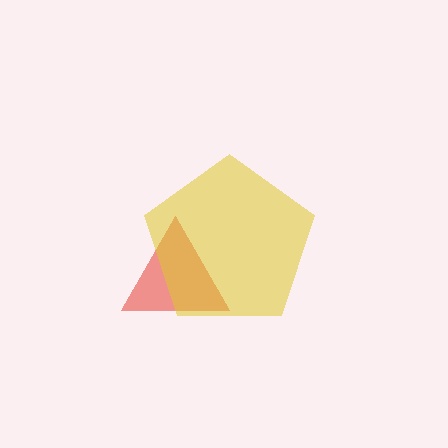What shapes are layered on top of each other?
The layered shapes are: a red triangle, a yellow pentagon.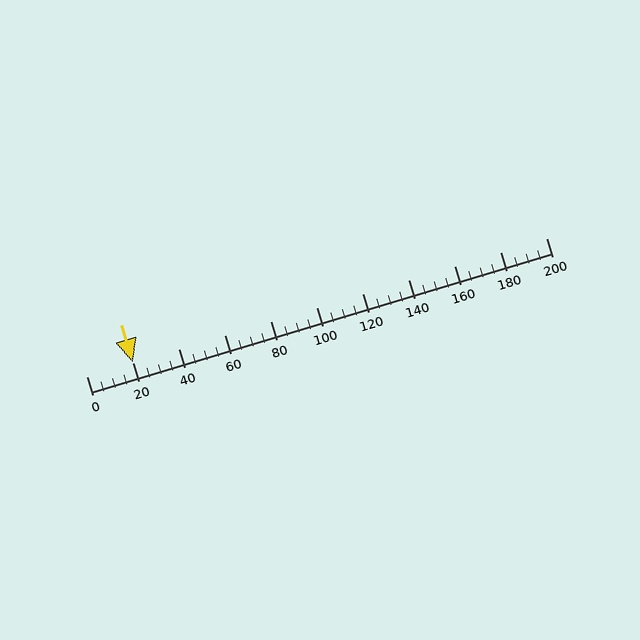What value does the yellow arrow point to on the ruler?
The yellow arrow points to approximately 20.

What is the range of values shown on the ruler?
The ruler shows values from 0 to 200.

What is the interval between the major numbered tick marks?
The major tick marks are spaced 20 units apart.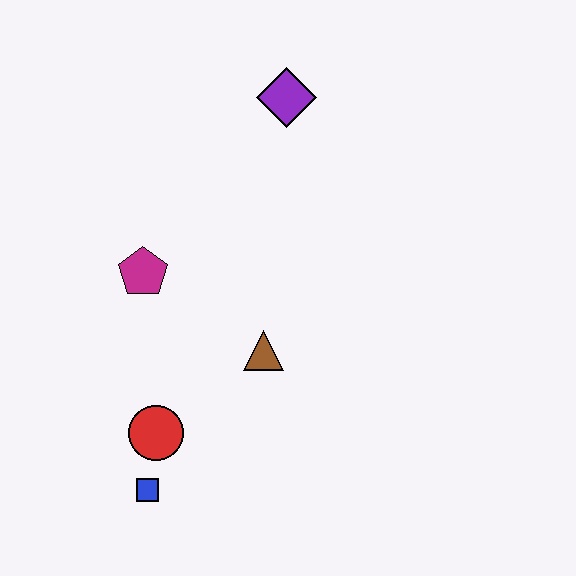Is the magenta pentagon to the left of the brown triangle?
Yes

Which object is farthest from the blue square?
The purple diamond is farthest from the blue square.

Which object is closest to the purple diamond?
The magenta pentagon is closest to the purple diamond.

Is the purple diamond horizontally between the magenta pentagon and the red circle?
No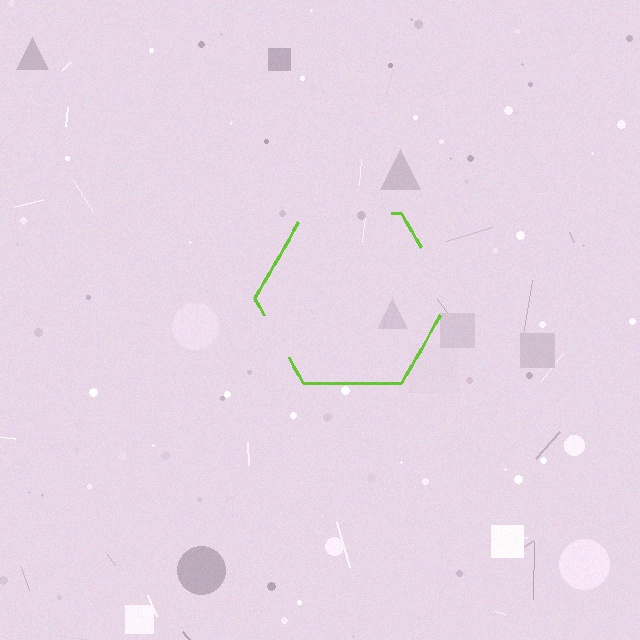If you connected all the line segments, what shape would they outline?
They would outline a hexagon.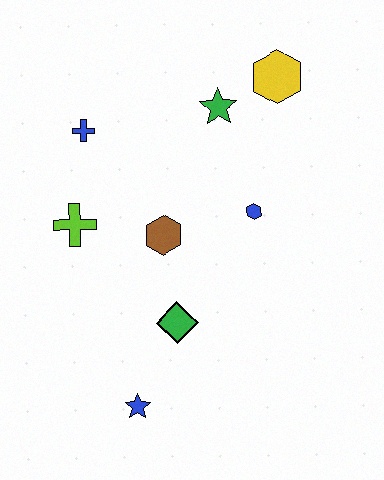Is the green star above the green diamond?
Yes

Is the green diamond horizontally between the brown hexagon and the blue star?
No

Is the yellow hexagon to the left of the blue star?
No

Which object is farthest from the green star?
The blue star is farthest from the green star.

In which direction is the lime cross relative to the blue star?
The lime cross is above the blue star.